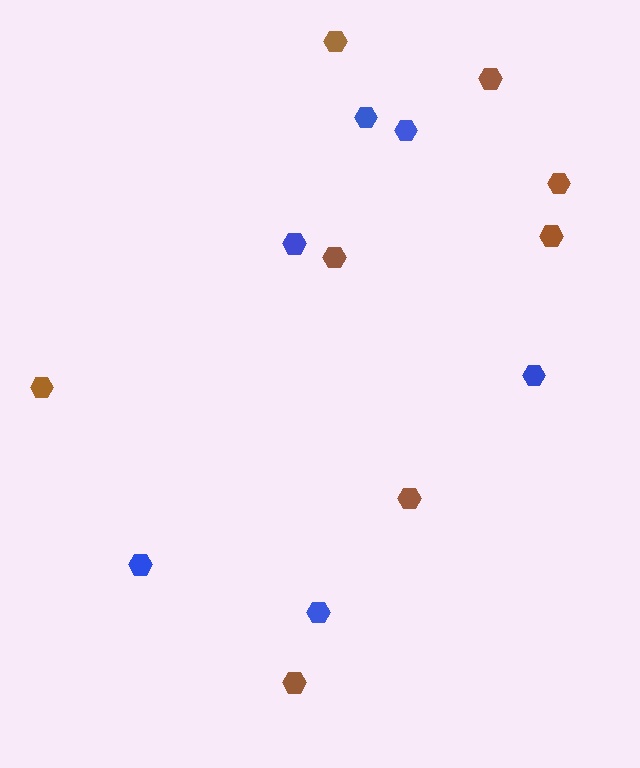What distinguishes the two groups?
There are 2 groups: one group of blue hexagons (6) and one group of brown hexagons (8).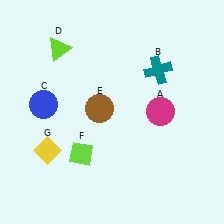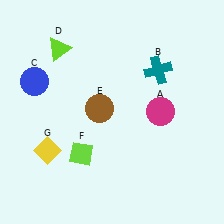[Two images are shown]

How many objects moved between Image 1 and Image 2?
1 object moved between the two images.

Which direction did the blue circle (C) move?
The blue circle (C) moved up.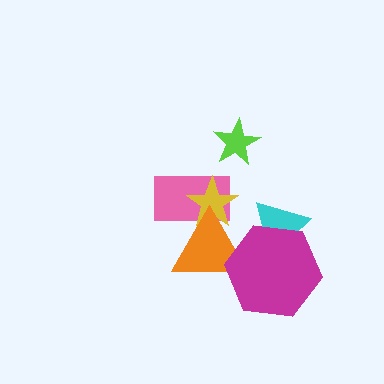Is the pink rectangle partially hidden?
Yes, it is partially covered by another shape.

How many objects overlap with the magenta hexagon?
2 objects overlap with the magenta hexagon.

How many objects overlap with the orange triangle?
3 objects overlap with the orange triangle.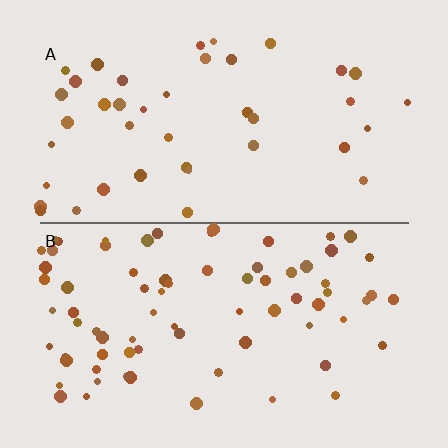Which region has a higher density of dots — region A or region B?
B (the bottom).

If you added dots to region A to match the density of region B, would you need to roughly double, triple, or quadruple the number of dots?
Approximately double.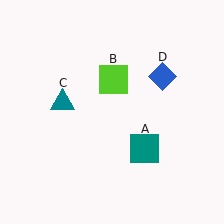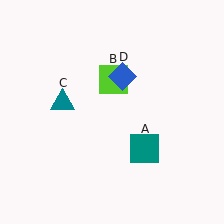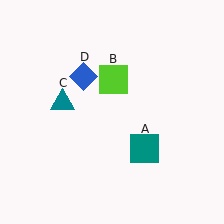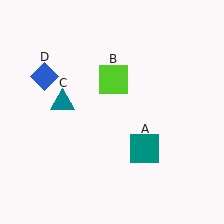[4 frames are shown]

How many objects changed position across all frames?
1 object changed position: blue diamond (object D).